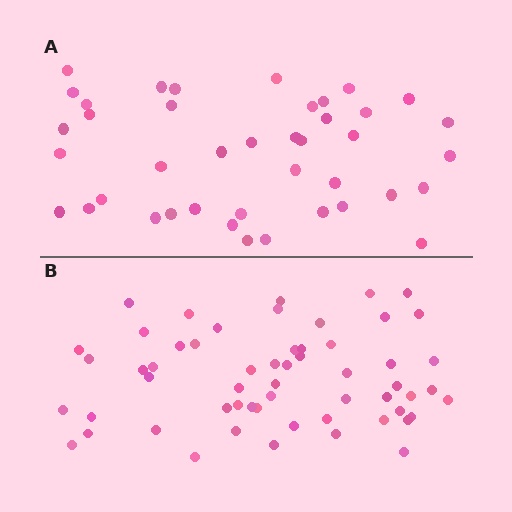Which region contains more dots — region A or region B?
Region B (the bottom region) has more dots.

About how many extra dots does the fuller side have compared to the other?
Region B has approximately 15 more dots than region A.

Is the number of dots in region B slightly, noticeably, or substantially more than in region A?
Region B has noticeably more, but not dramatically so. The ratio is roughly 1.4 to 1.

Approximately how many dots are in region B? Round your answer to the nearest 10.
About 60 dots. (The exact count is 57, which rounds to 60.)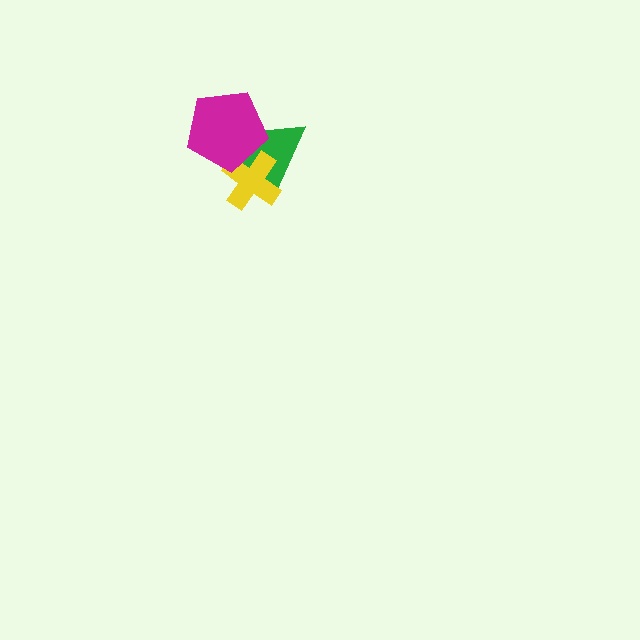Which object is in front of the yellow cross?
The magenta pentagon is in front of the yellow cross.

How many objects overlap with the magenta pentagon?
2 objects overlap with the magenta pentagon.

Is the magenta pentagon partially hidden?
No, no other shape covers it.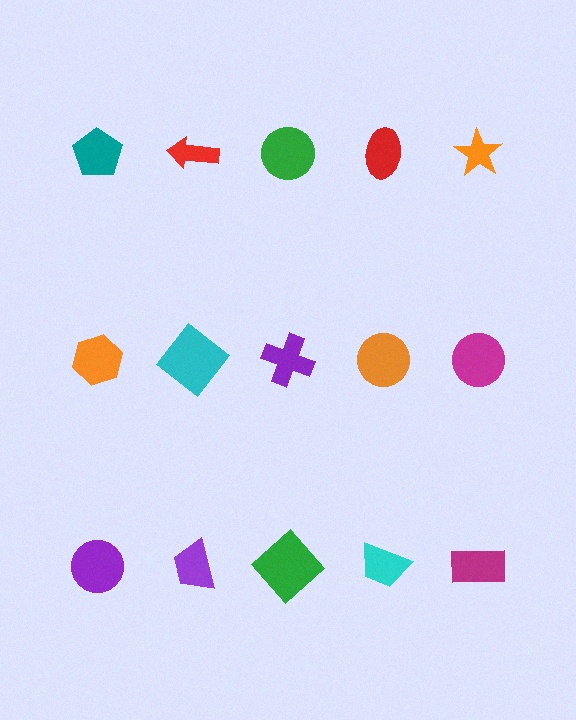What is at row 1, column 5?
An orange star.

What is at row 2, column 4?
An orange circle.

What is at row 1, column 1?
A teal pentagon.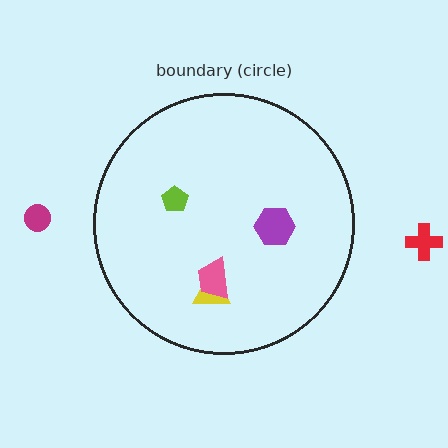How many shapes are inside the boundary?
4 inside, 2 outside.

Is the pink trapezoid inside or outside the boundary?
Inside.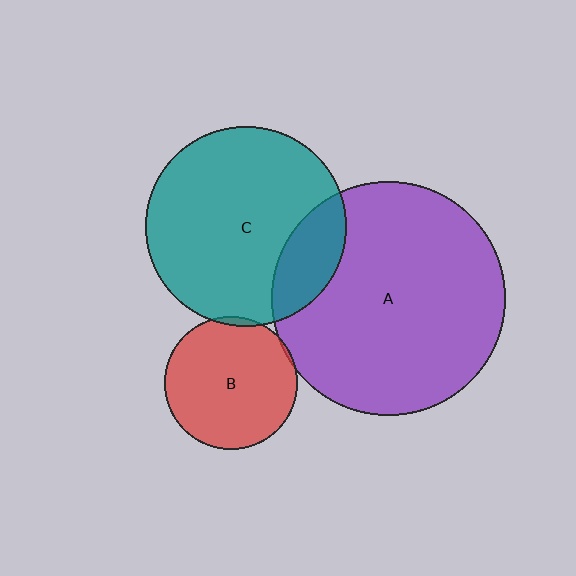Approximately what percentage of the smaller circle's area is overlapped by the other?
Approximately 20%.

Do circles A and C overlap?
Yes.